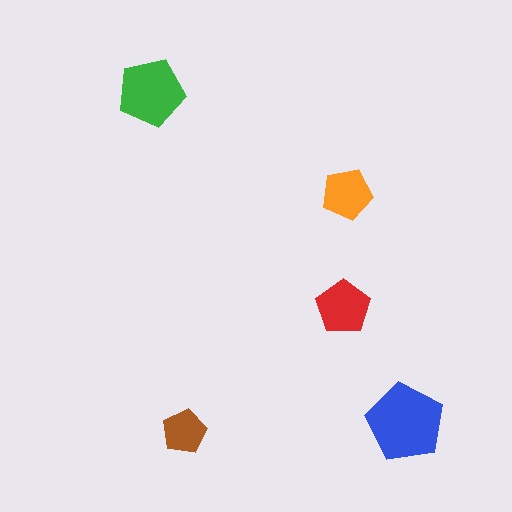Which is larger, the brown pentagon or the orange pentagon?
The orange one.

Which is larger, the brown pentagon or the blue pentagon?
The blue one.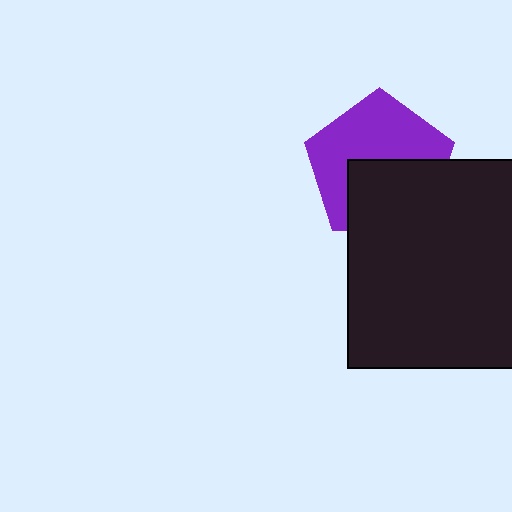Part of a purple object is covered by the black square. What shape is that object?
It is a pentagon.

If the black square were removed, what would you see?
You would see the complete purple pentagon.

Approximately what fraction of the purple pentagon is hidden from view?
Roughly 43% of the purple pentagon is hidden behind the black square.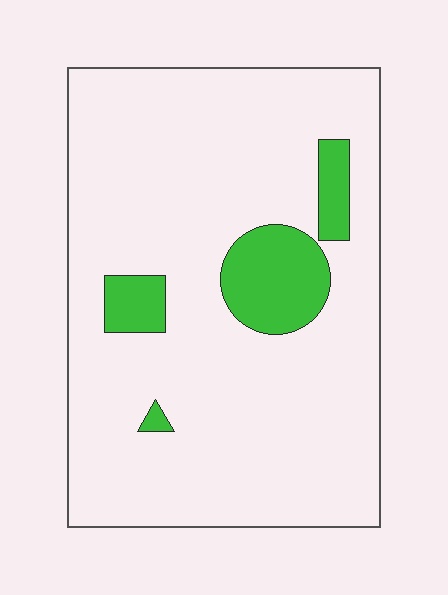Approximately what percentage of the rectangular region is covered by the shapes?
Approximately 10%.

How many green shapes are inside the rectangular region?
4.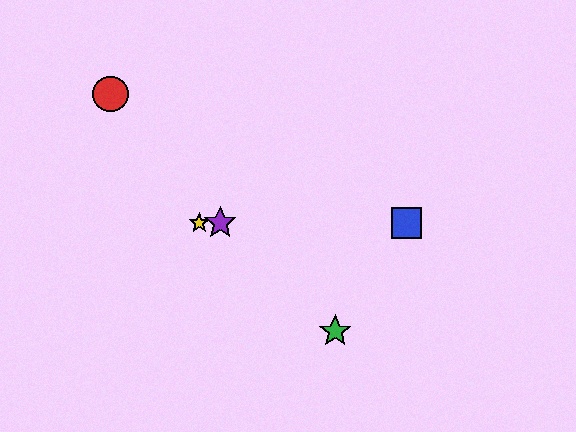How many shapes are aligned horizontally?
3 shapes (the blue square, the yellow star, the purple star) are aligned horizontally.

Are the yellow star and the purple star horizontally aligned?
Yes, both are at y≈223.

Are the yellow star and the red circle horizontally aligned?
No, the yellow star is at y≈223 and the red circle is at y≈94.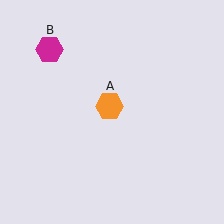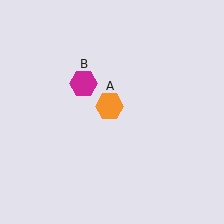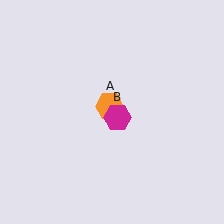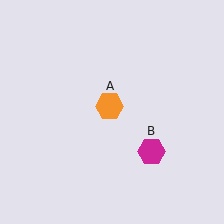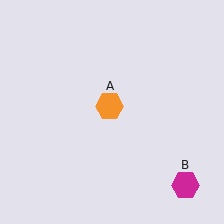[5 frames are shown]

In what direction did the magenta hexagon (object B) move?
The magenta hexagon (object B) moved down and to the right.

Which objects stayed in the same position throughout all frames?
Orange hexagon (object A) remained stationary.